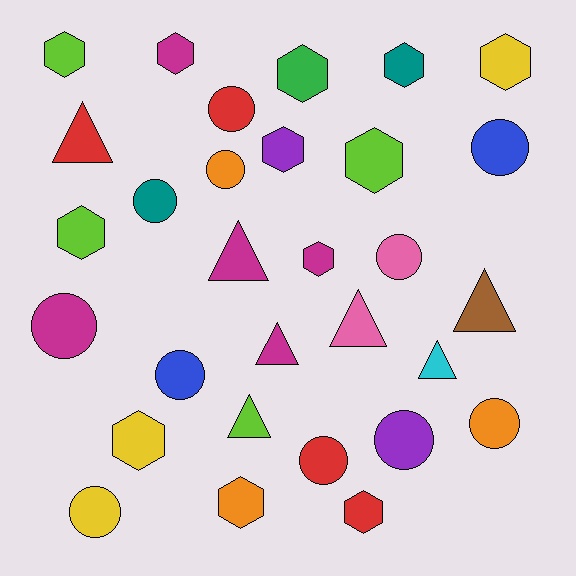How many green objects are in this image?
There is 1 green object.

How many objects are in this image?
There are 30 objects.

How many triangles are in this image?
There are 7 triangles.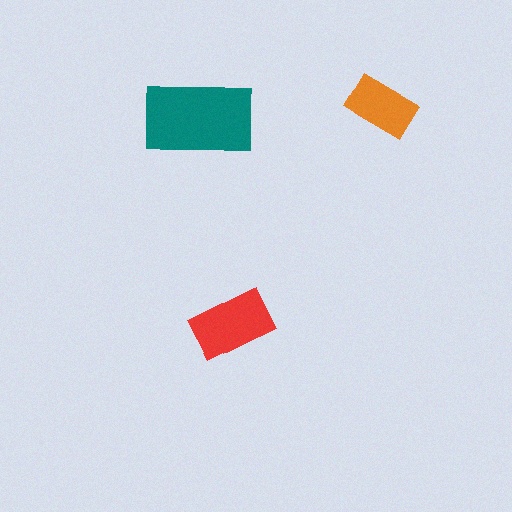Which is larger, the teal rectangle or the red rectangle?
The teal one.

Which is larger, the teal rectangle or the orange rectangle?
The teal one.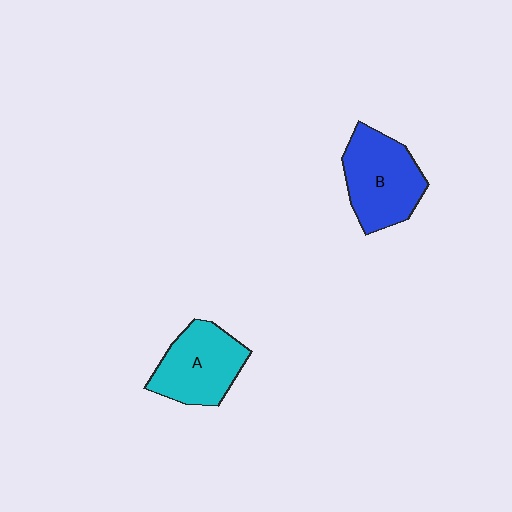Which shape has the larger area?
Shape B (blue).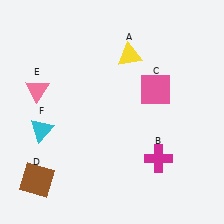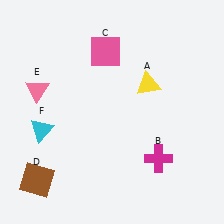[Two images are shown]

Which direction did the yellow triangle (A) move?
The yellow triangle (A) moved down.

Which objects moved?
The objects that moved are: the yellow triangle (A), the pink square (C).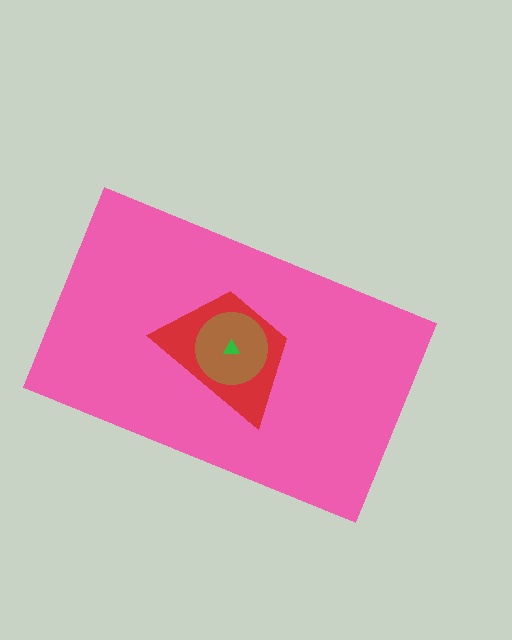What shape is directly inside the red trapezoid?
The brown circle.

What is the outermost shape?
The pink rectangle.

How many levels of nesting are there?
4.